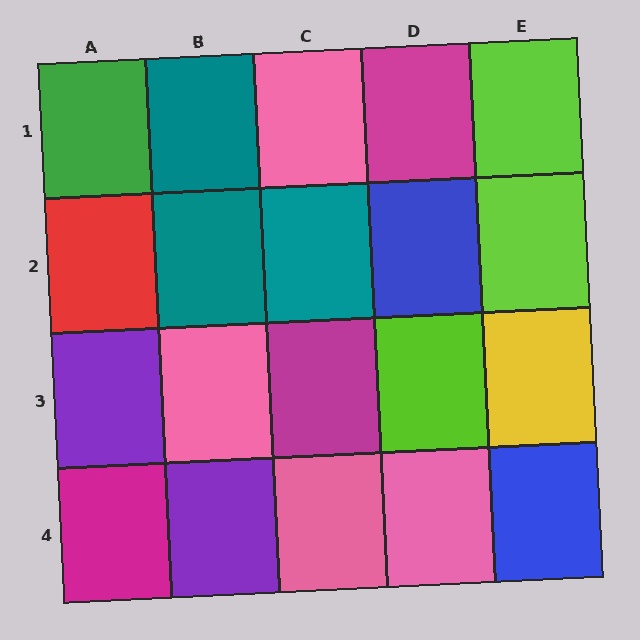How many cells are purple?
2 cells are purple.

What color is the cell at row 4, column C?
Pink.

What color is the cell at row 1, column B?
Teal.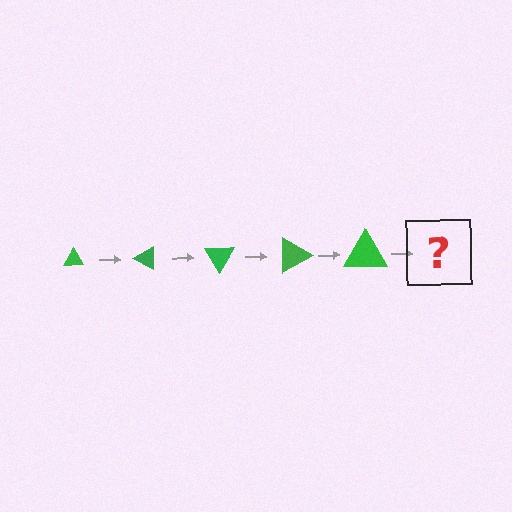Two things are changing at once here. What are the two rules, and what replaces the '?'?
The two rules are that the triangle grows larger each step and it rotates 30 degrees each step. The '?' should be a triangle, larger than the previous one and rotated 150 degrees from the start.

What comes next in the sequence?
The next element should be a triangle, larger than the previous one and rotated 150 degrees from the start.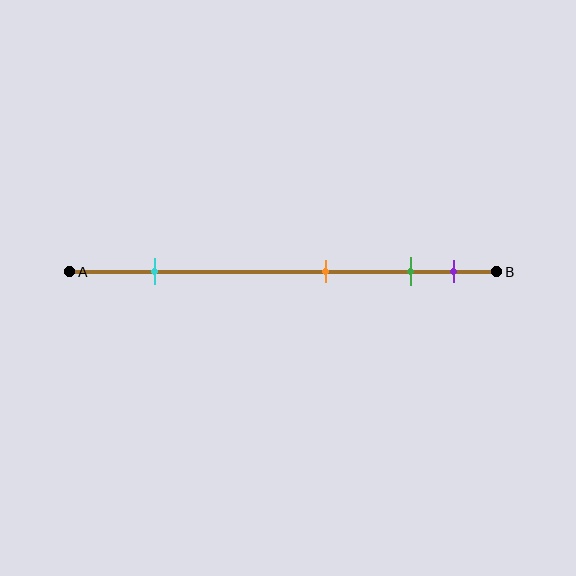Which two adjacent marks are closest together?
The green and purple marks are the closest adjacent pair.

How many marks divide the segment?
There are 4 marks dividing the segment.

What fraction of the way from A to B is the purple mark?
The purple mark is approximately 90% (0.9) of the way from A to B.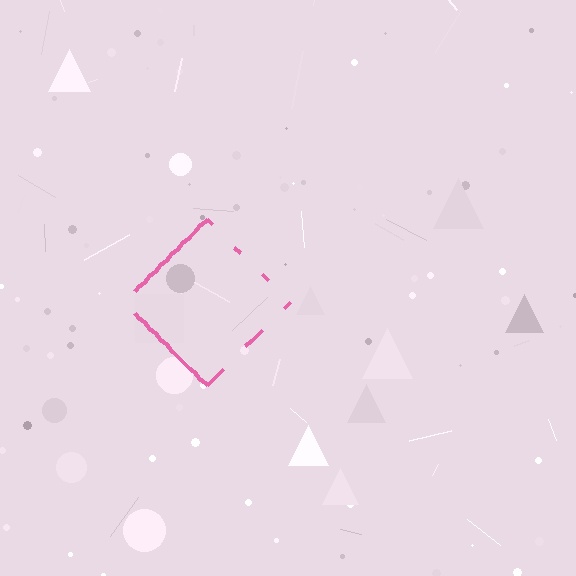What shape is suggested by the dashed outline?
The dashed outline suggests a diamond.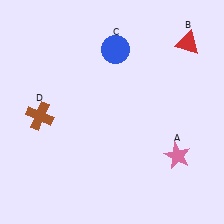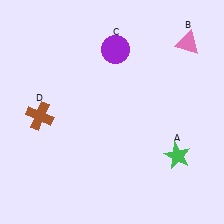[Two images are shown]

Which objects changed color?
A changed from pink to green. B changed from red to pink. C changed from blue to purple.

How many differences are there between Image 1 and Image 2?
There are 3 differences between the two images.